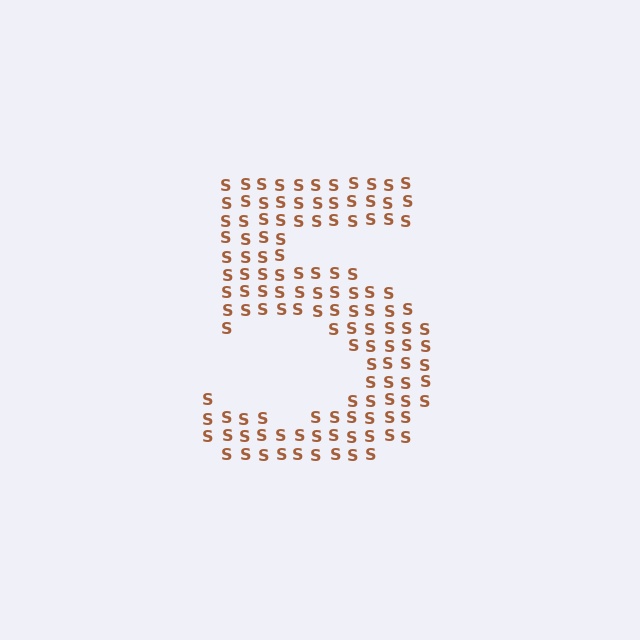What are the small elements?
The small elements are letter S's.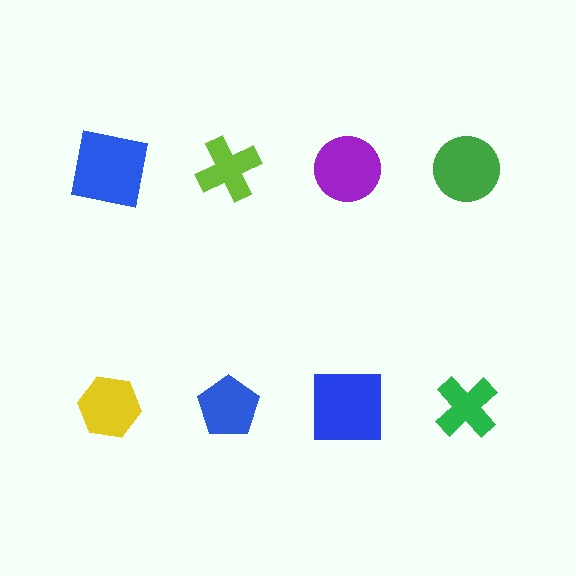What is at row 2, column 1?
A yellow hexagon.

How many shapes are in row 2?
4 shapes.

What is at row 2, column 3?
A blue square.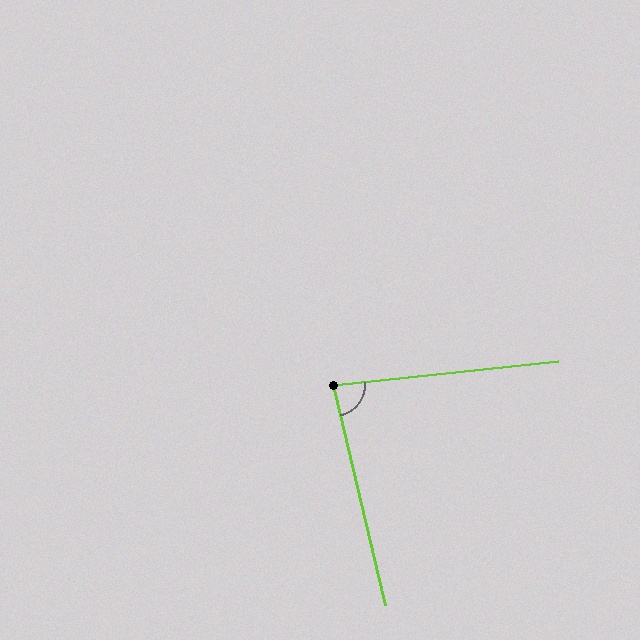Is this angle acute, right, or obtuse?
It is acute.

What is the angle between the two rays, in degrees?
Approximately 83 degrees.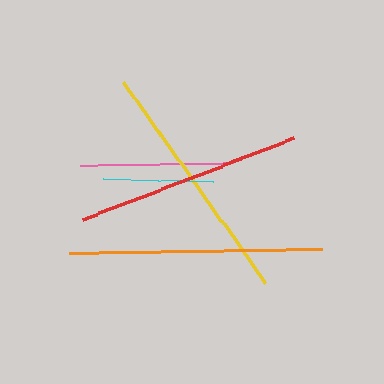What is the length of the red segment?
The red segment is approximately 225 pixels long.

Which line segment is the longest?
The orange line is the longest at approximately 253 pixels.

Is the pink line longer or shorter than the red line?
The red line is longer than the pink line.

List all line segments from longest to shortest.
From longest to shortest: orange, yellow, red, pink, cyan.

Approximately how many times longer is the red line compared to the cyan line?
The red line is approximately 2.0 times the length of the cyan line.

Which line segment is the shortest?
The cyan line is the shortest at approximately 111 pixels.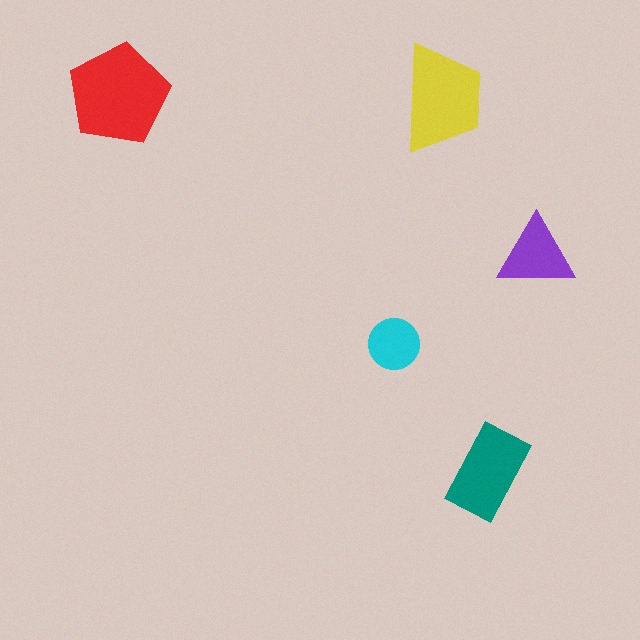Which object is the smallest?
The cyan circle.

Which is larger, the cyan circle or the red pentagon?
The red pentagon.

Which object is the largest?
The red pentagon.